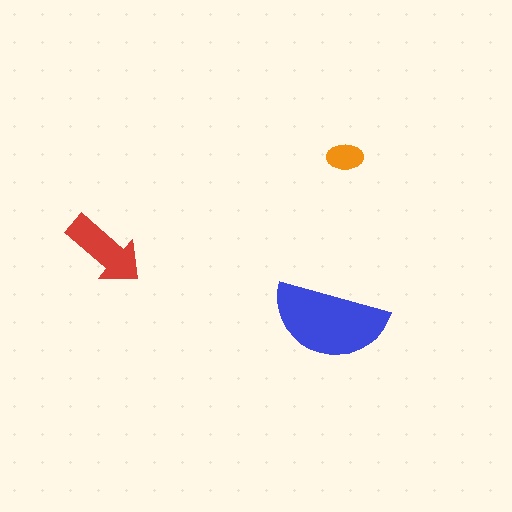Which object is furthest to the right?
The orange ellipse is rightmost.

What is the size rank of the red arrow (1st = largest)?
2nd.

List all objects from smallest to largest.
The orange ellipse, the red arrow, the blue semicircle.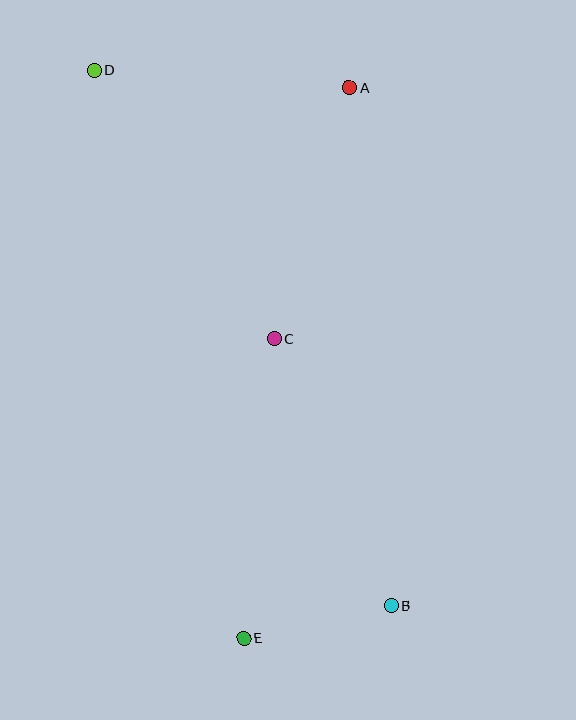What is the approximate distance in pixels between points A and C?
The distance between A and C is approximately 262 pixels.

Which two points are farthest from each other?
Points B and D are farthest from each other.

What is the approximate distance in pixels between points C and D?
The distance between C and D is approximately 323 pixels.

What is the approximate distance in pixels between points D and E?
The distance between D and E is approximately 587 pixels.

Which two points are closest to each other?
Points B and E are closest to each other.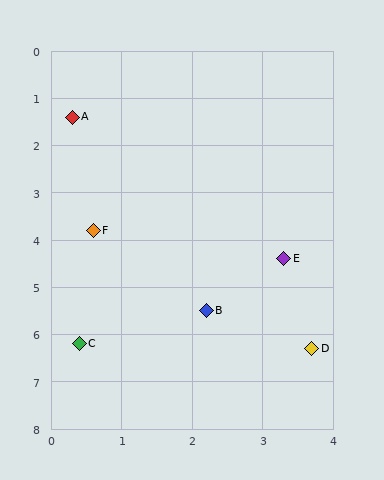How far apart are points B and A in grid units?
Points B and A are about 4.5 grid units apart.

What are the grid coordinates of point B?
Point B is at approximately (2.2, 5.5).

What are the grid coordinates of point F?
Point F is at approximately (0.6, 3.8).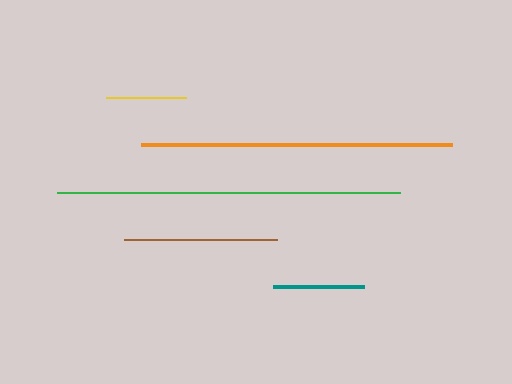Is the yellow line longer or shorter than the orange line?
The orange line is longer than the yellow line.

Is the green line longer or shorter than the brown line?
The green line is longer than the brown line.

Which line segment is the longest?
The green line is the longest at approximately 343 pixels.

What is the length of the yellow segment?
The yellow segment is approximately 80 pixels long.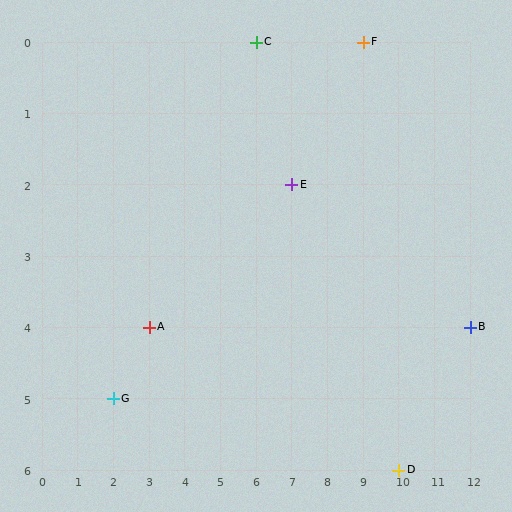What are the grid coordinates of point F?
Point F is at grid coordinates (9, 0).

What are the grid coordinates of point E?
Point E is at grid coordinates (7, 2).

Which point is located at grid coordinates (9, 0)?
Point F is at (9, 0).